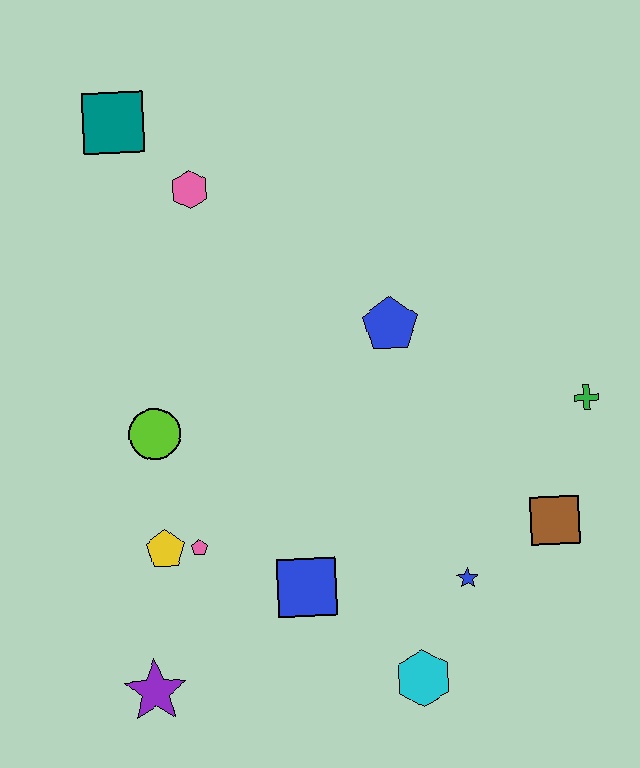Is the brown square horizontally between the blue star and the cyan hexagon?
No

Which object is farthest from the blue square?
The teal square is farthest from the blue square.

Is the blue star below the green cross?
Yes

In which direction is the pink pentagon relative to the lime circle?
The pink pentagon is below the lime circle.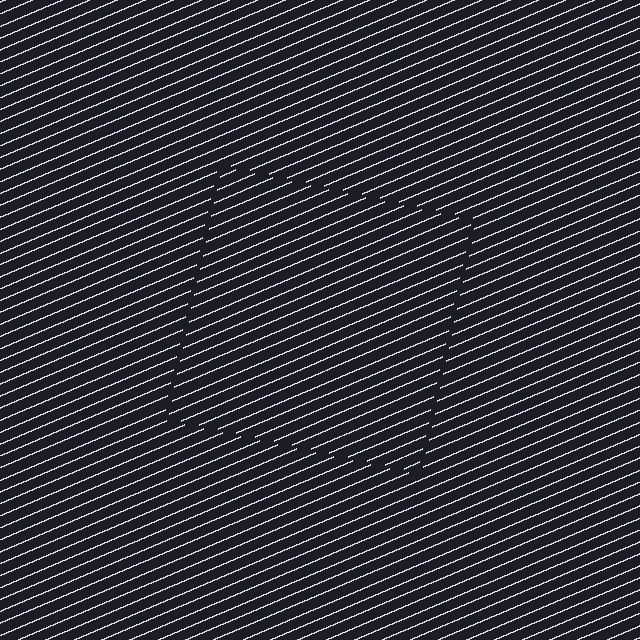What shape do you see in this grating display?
An illusory square. The interior of the shape contains the same grating, shifted by half a period — the contour is defined by the phase discontinuity where line-ends from the inner and outer gratings abut.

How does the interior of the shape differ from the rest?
The interior of the shape contains the same grating, shifted by half a period — the contour is defined by the phase discontinuity where line-ends from the inner and outer gratings abut.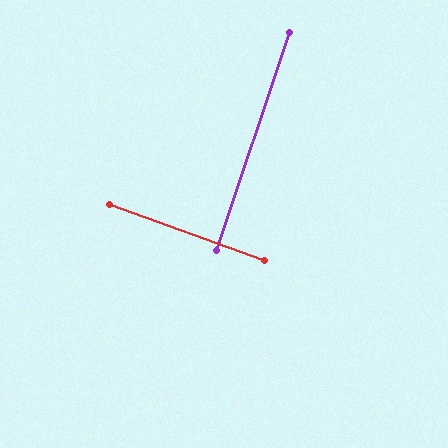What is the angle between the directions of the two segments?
Approximately 88 degrees.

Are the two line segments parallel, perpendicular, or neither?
Perpendicular — they meet at approximately 88°.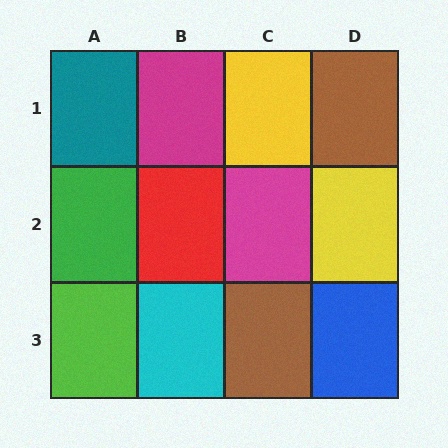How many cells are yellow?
2 cells are yellow.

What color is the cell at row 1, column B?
Magenta.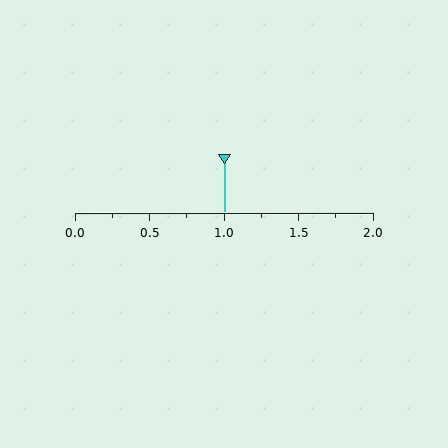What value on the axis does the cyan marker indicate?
The marker indicates approximately 1.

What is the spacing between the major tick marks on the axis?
The major ticks are spaced 0.5 apart.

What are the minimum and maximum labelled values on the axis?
The axis runs from 0.0 to 2.0.